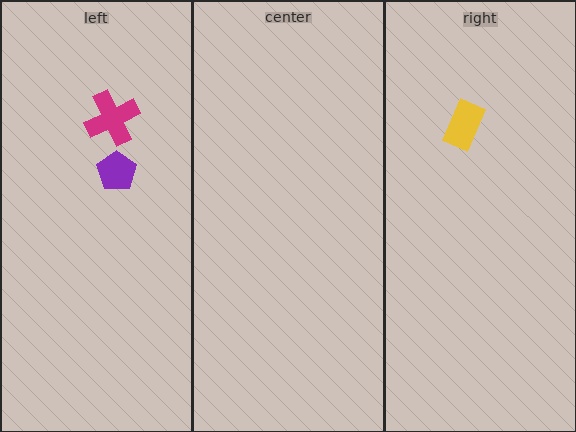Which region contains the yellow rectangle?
The right region.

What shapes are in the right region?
The yellow rectangle.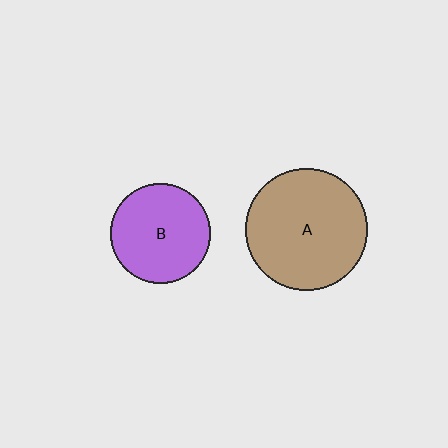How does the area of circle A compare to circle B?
Approximately 1.5 times.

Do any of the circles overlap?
No, none of the circles overlap.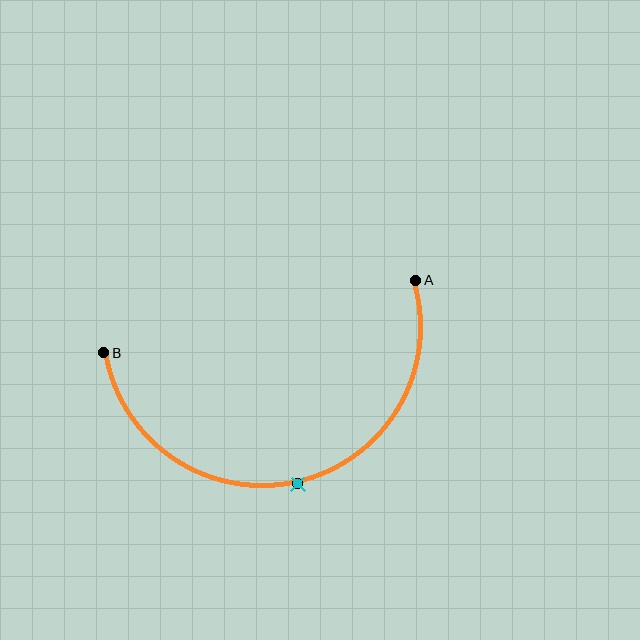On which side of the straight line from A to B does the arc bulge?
The arc bulges below the straight line connecting A and B.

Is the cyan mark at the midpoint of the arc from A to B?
Yes. The cyan mark lies on the arc at equal arc-length from both A and B — it is the arc midpoint.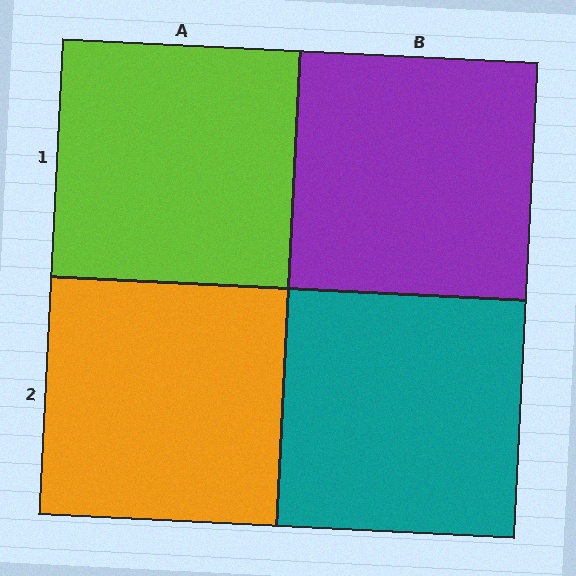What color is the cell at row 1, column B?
Purple.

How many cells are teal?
1 cell is teal.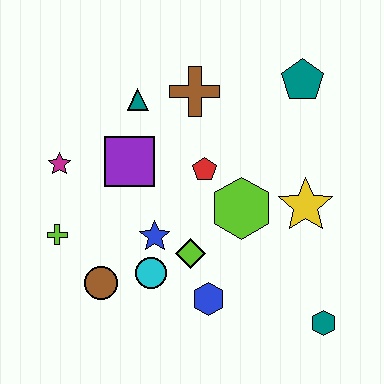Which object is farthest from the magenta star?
The teal hexagon is farthest from the magenta star.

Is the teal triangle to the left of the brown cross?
Yes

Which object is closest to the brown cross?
The teal triangle is closest to the brown cross.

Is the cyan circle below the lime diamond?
Yes